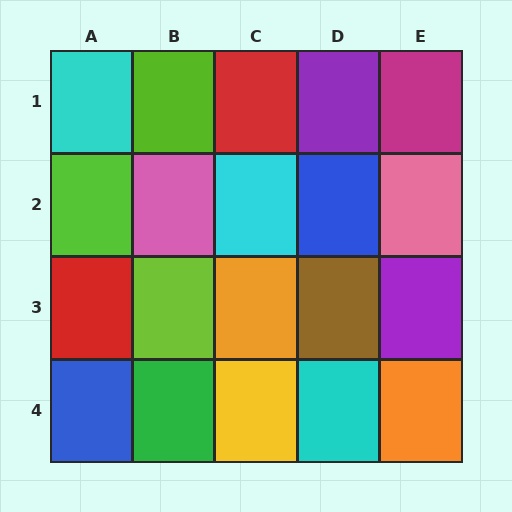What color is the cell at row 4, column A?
Blue.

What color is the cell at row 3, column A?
Red.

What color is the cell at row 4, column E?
Orange.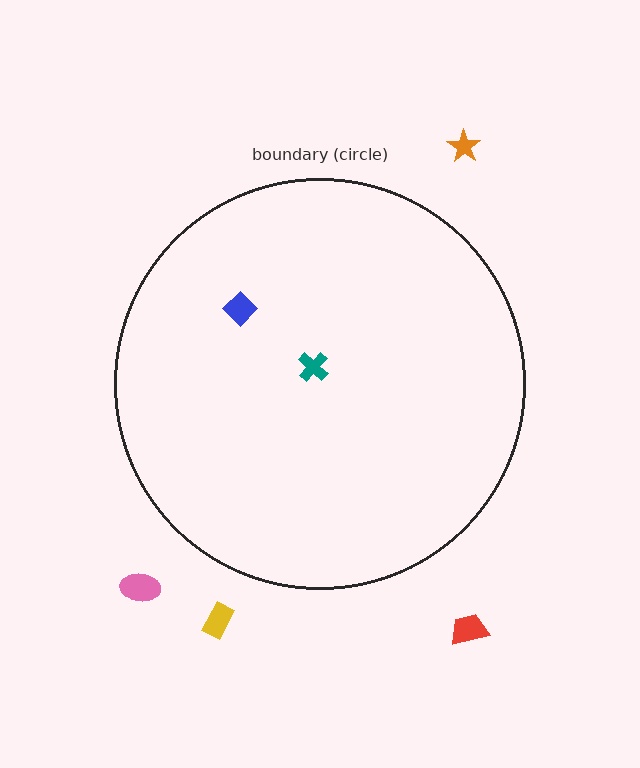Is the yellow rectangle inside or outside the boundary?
Outside.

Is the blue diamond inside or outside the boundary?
Inside.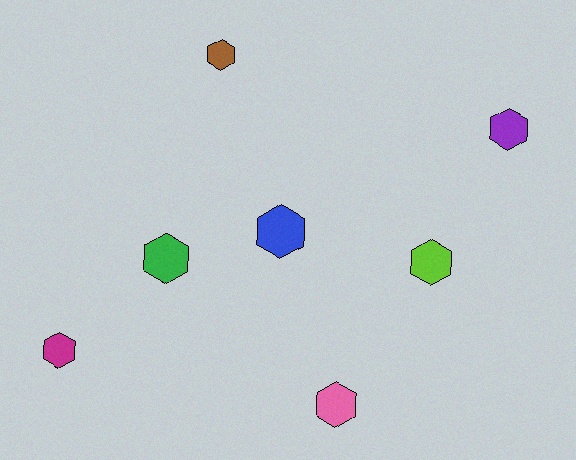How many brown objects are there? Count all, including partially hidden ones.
There is 1 brown object.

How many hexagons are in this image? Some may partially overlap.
There are 7 hexagons.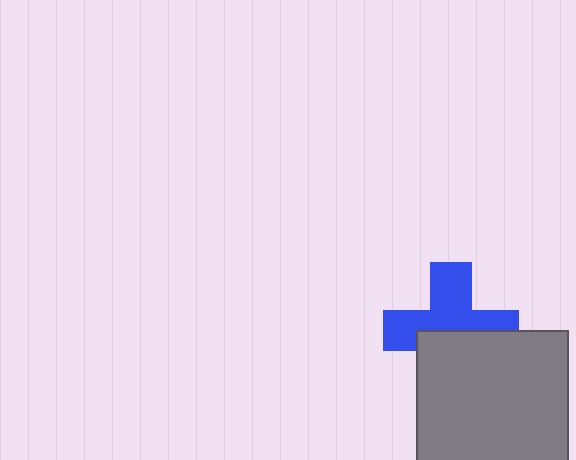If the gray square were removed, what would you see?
You would see the complete blue cross.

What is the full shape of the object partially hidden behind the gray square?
The partially hidden object is a blue cross.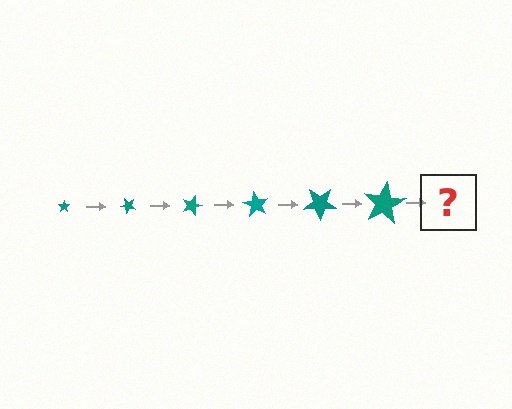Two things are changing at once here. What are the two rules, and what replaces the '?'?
The two rules are that the star grows larger each step and it rotates 45 degrees each step. The '?' should be a star, larger than the previous one and rotated 270 degrees from the start.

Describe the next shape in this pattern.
It should be a star, larger than the previous one and rotated 270 degrees from the start.